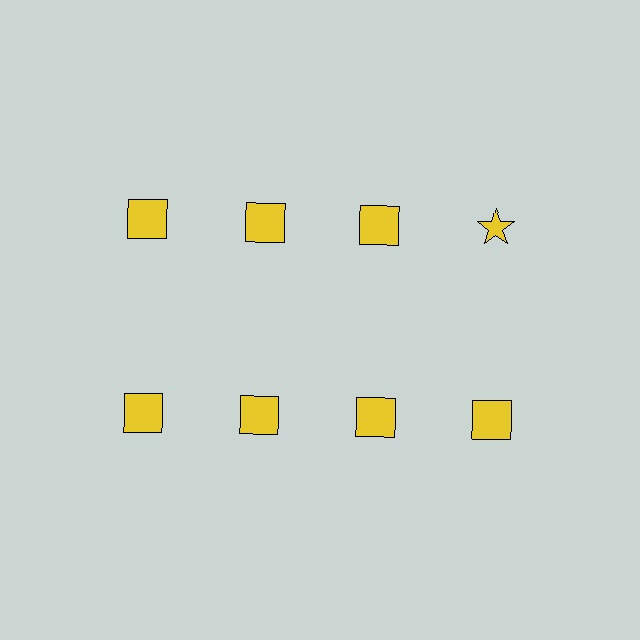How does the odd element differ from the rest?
It has a different shape: star instead of square.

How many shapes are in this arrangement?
There are 8 shapes arranged in a grid pattern.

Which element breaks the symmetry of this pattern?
The yellow star in the top row, second from right column breaks the symmetry. All other shapes are yellow squares.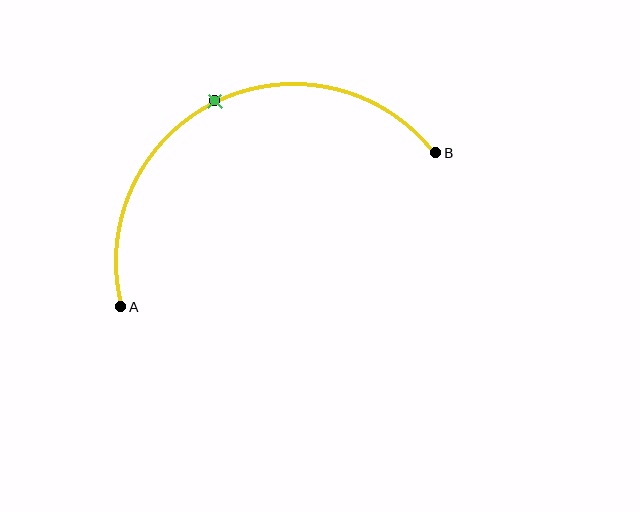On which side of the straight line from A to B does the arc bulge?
The arc bulges above the straight line connecting A and B.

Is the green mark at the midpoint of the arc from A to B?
Yes. The green mark lies on the arc at equal arc-length from both A and B — it is the arc midpoint.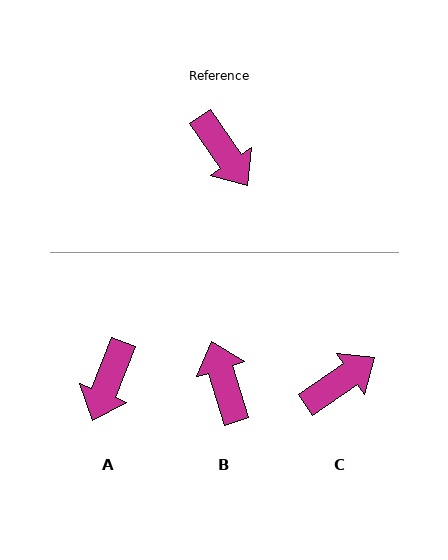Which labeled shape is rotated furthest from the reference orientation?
B, about 164 degrees away.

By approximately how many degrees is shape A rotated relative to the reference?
Approximately 56 degrees clockwise.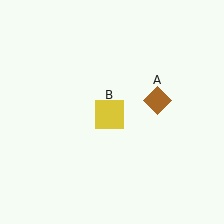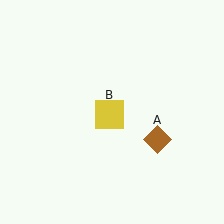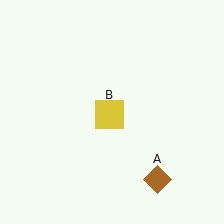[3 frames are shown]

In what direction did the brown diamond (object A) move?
The brown diamond (object A) moved down.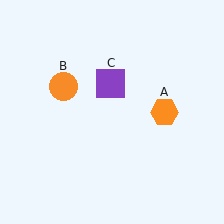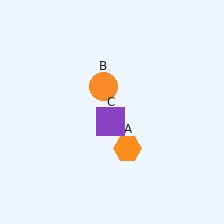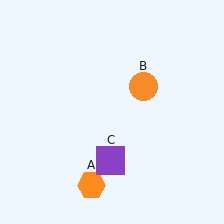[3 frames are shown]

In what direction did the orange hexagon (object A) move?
The orange hexagon (object A) moved down and to the left.